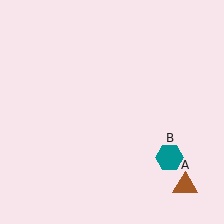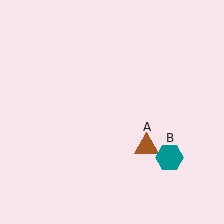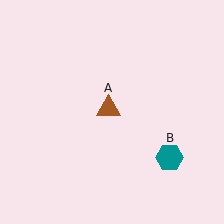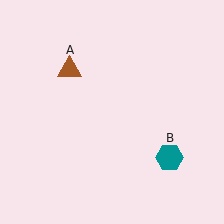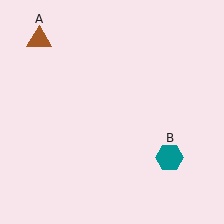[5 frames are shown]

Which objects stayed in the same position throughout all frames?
Teal hexagon (object B) remained stationary.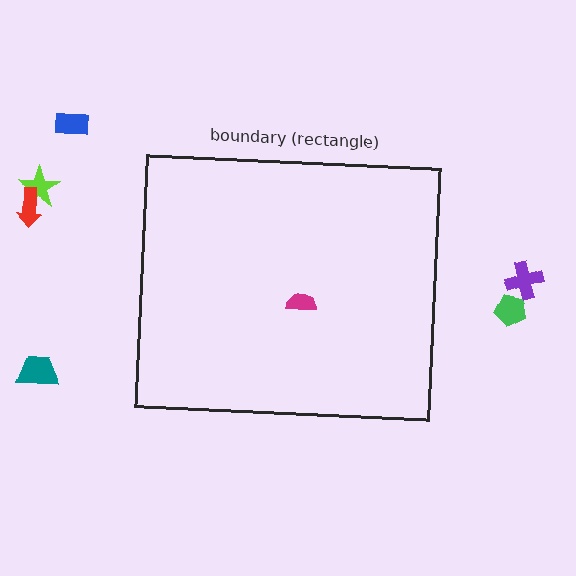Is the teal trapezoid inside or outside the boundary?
Outside.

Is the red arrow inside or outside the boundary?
Outside.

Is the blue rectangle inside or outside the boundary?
Outside.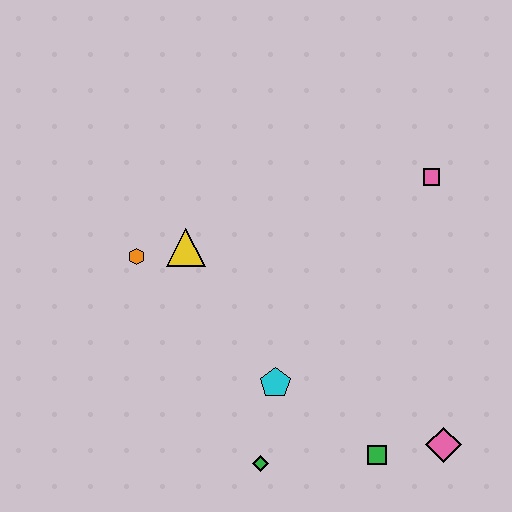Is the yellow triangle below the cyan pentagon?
No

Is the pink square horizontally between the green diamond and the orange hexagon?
No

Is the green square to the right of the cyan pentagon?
Yes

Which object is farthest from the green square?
The orange hexagon is farthest from the green square.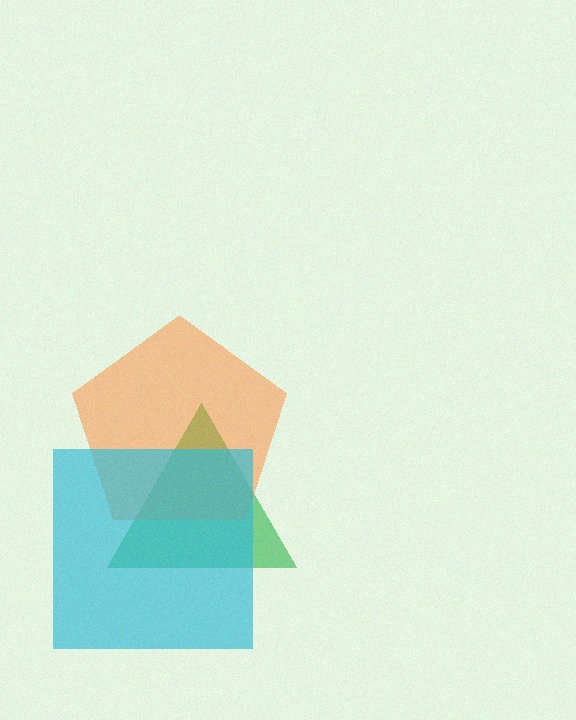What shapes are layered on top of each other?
The layered shapes are: a green triangle, an orange pentagon, a cyan square.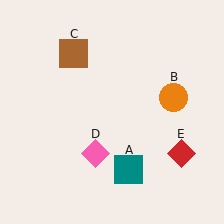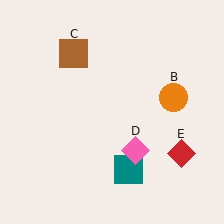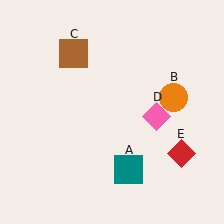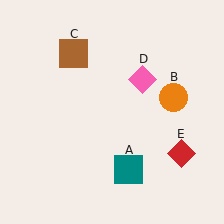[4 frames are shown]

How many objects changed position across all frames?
1 object changed position: pink diamond (object D).